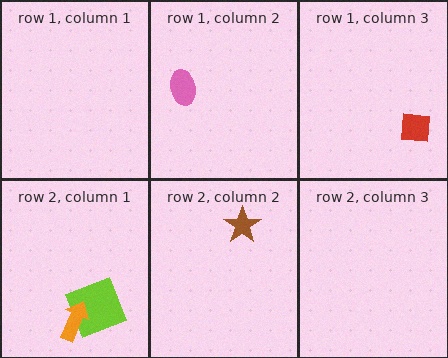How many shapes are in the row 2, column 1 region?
2.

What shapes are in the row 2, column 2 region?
The brown star.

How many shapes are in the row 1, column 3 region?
1.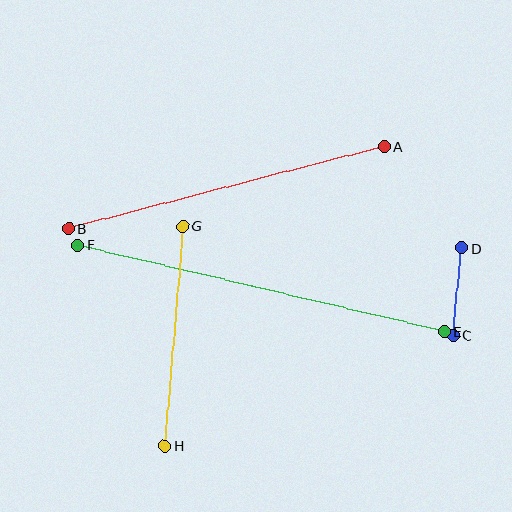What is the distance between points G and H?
The distance is approximately 221 pixels.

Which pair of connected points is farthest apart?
Points E and F are farthest apart.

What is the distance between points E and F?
The distance is approximately 376 pixels.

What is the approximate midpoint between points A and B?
The midpoint is at approximately (226, 188) pixels.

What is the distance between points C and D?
The distance is approximately 88 pixels.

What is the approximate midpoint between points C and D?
The midpoint is at approximately (457, 292) pixels.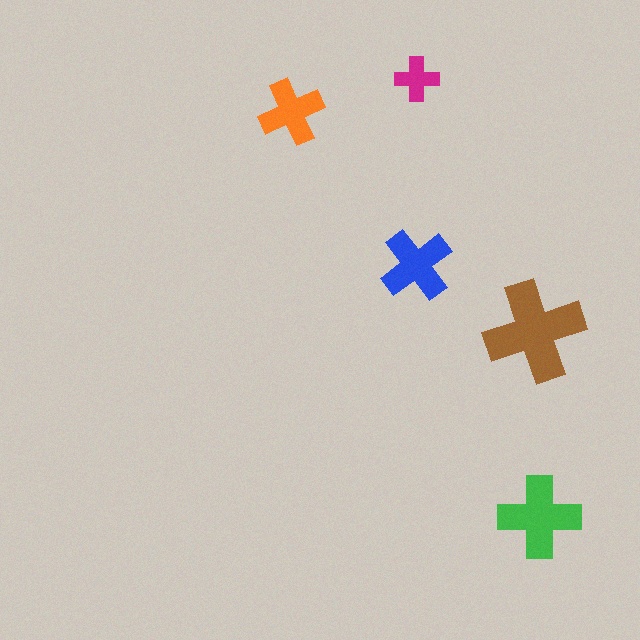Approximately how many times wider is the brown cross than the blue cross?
About 1.5 times wider.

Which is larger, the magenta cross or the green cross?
The green one.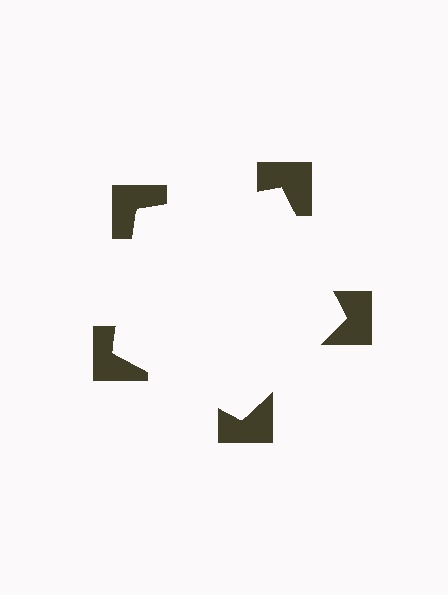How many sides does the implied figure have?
5 sides.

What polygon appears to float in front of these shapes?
An illusory pentagon — its edges are inferred from the aligned wedge cuts in the notched squares, not physically drawn.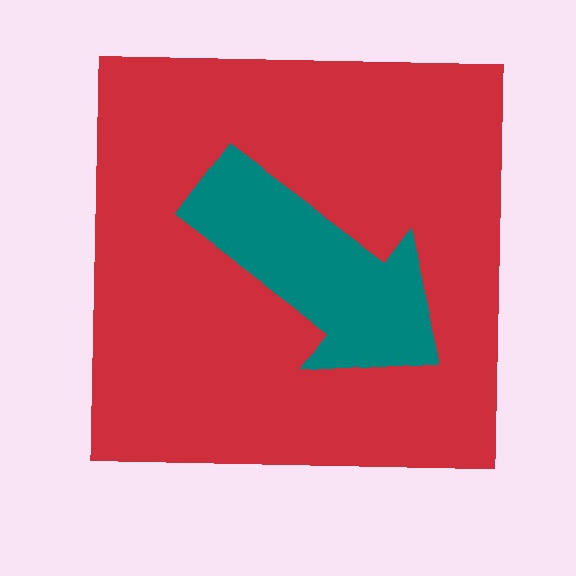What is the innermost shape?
The teal arrow.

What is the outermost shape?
The red square.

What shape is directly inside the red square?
The teal arrow.